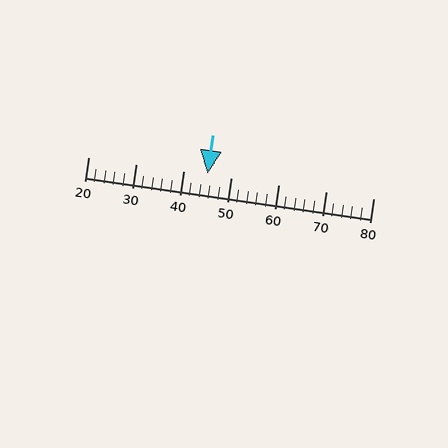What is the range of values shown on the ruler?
The ruler shows values from 20 to 80.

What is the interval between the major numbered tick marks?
The major tick marks are spaced 10 units apart.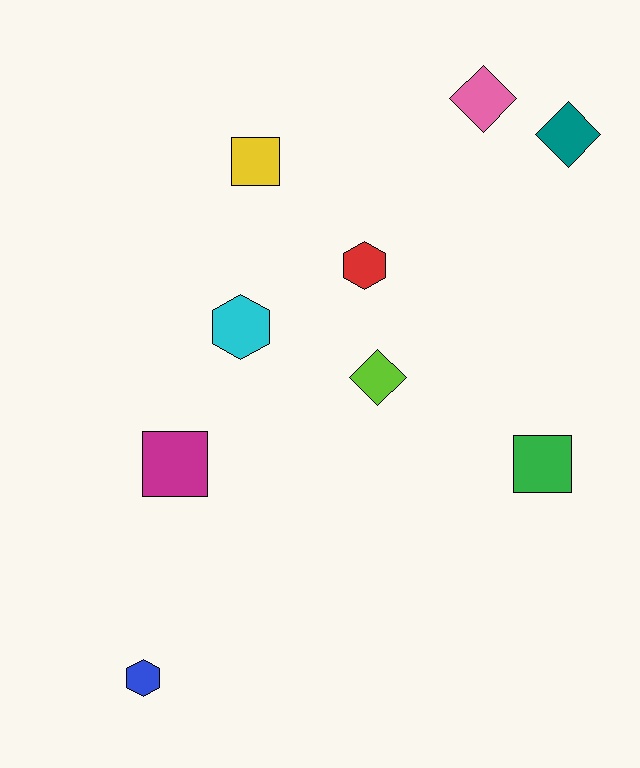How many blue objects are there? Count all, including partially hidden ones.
There is 1 blue object.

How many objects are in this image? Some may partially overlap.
There are 9 objects.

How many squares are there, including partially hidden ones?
There are 3 squares.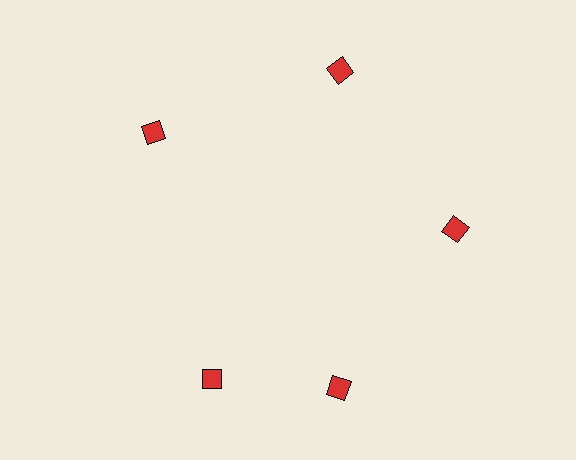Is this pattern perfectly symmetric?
No. The 5 red diamonds are arranged in a ring, but one element near the 8 o'clock position is rotated out of alignment along the ring, breaking the 5-fold rotational symmetry.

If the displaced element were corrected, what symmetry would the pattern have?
It would have 5-fold rotational symmetry — the pattern would map onto itself every 72 degrees.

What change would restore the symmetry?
The symmetry would be restored by rotating it back into even spacing with its neighbors so that all 5 diamonds sit at equal angles and equal distance from the center.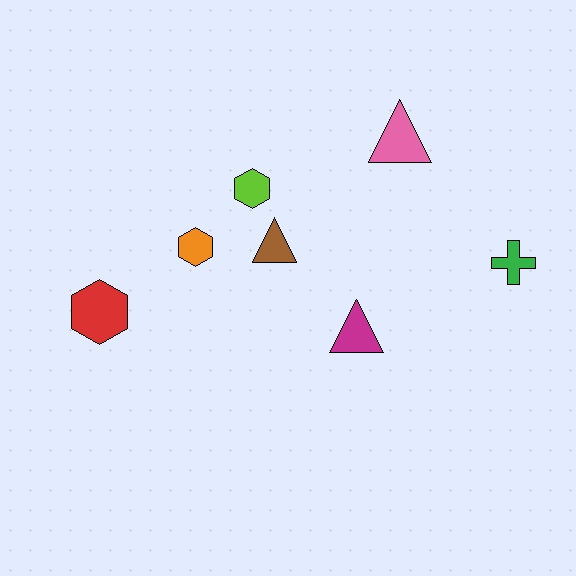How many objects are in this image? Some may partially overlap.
There are 7 objects.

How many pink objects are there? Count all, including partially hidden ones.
There is 1 pink object.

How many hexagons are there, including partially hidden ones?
There are 3 hexagons.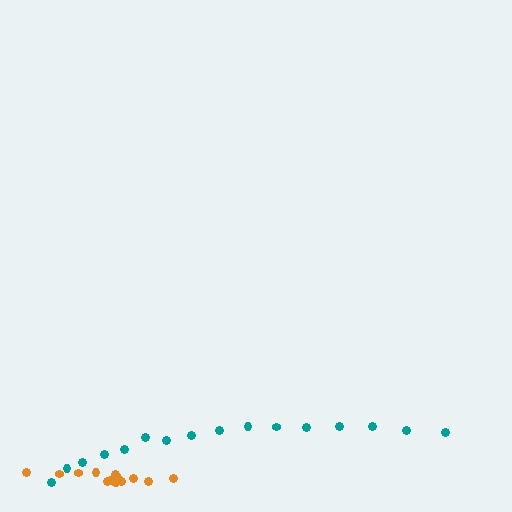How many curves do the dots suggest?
There are 2 distinct paths.